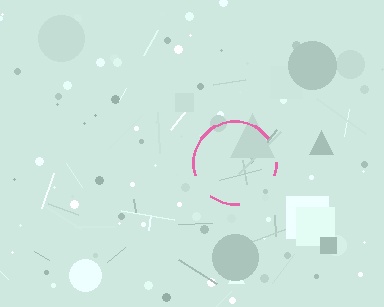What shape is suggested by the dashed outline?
The dashed outline suggests a circle.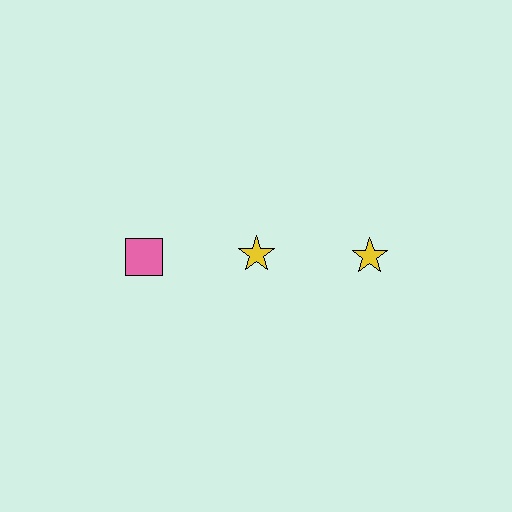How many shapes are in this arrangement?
There are 3 shapes arranged in a grid pattern.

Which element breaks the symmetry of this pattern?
The pink square in the top row, leftmost column breaks the symmetry. All other shapes are yellow stars.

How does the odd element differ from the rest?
It differs in both color (pink instead of yellow) and shape (square instead of star).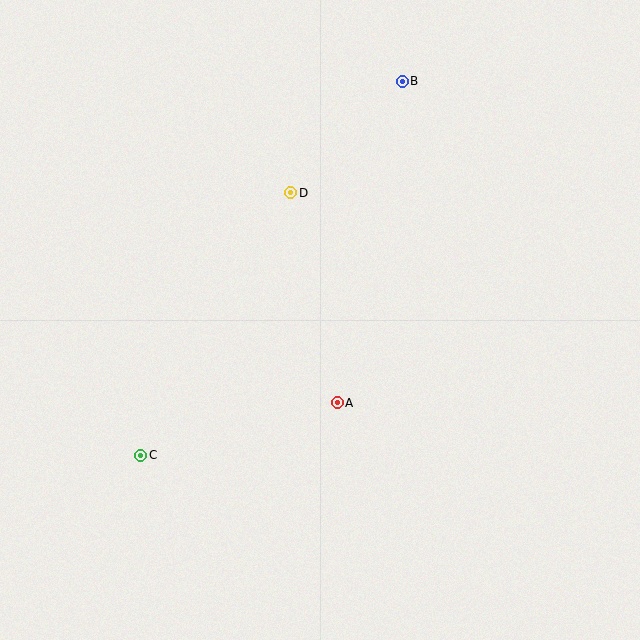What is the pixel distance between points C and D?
The distance between C and D is 302 pixels.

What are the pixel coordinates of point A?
Point A is at (337, 403).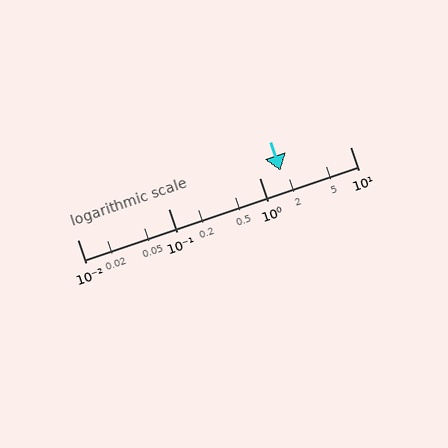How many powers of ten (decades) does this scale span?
The scale spans 3 decades, from 0.01 to 10.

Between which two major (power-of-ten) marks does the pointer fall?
The pointer is between 1 and 10.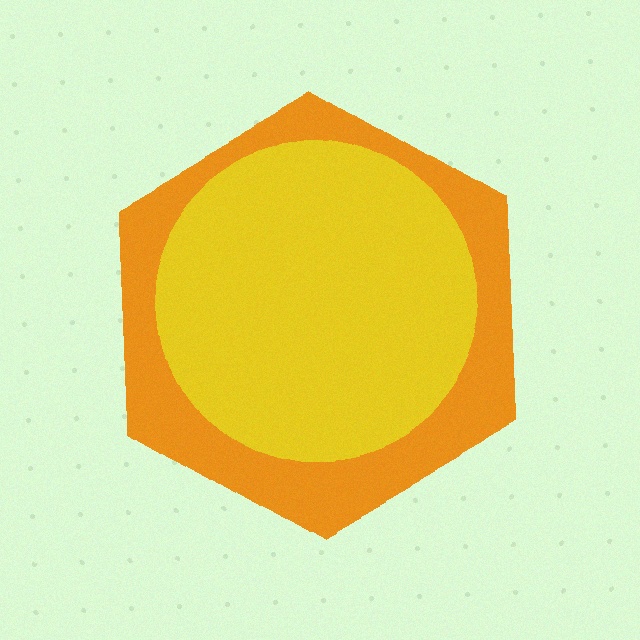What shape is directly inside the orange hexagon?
The yellow circle.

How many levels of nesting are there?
2.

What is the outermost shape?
The orange hexagon.